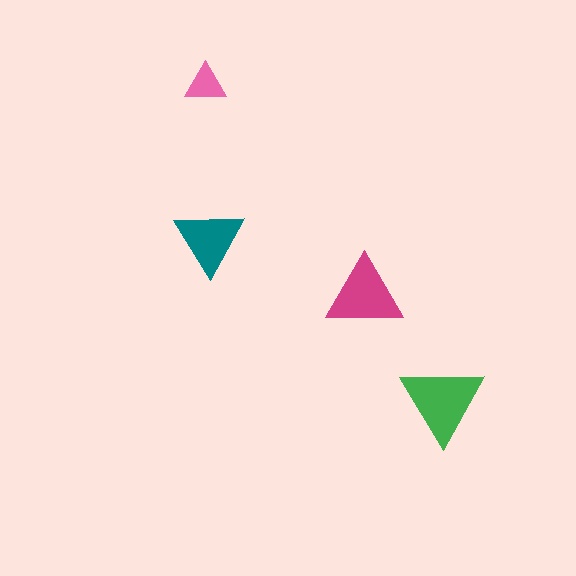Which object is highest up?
The pink triangle is topmost.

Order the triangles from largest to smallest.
the green one, the magenta one, the teal one, the pink one.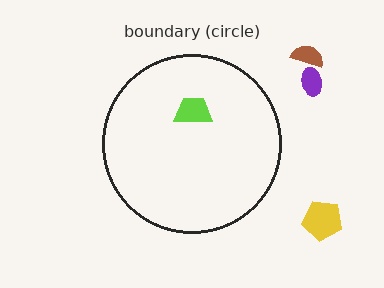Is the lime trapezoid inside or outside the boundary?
Inside.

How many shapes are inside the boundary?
1 inside, 3 outside.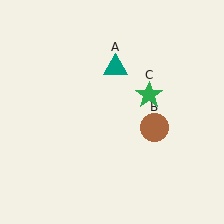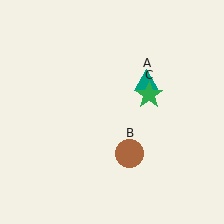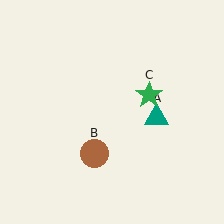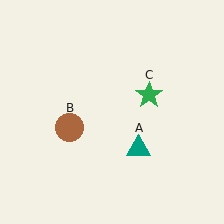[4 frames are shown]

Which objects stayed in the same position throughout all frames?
Green star (object C) remained stationary.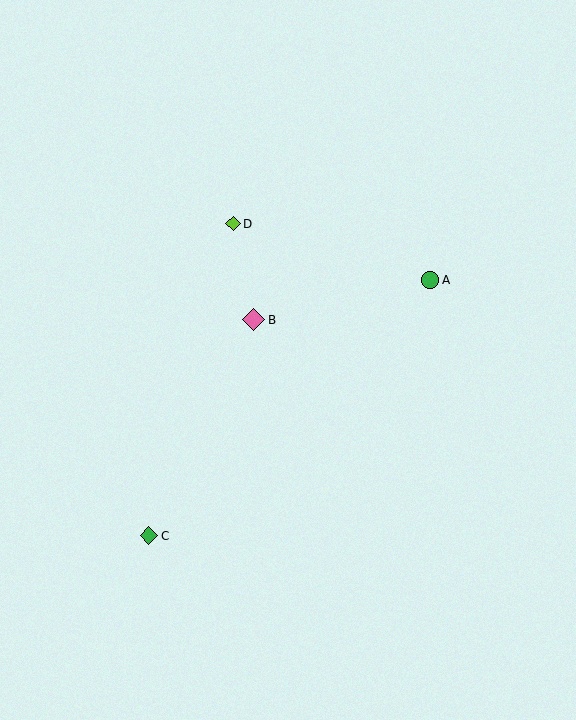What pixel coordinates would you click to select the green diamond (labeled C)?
Click at (149, 536) to select the green diamond C.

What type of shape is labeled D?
Shape D is a lime diamond.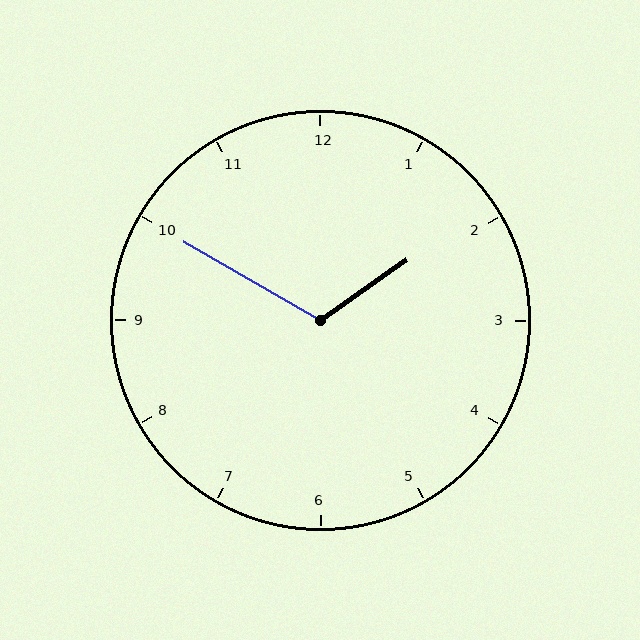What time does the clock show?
1:50.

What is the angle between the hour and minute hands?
Approximately 115 degrees.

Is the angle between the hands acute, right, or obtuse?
It is obtuse.